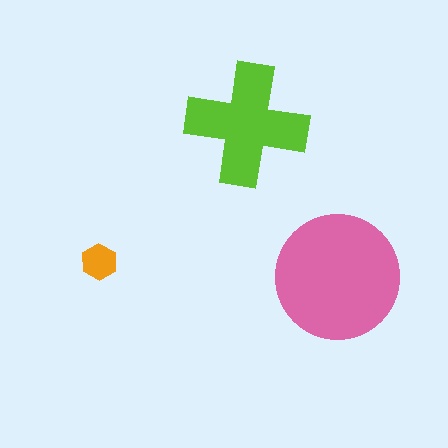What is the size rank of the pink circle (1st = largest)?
1st.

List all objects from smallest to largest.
The orange hexagon, the lime cross, the pink circle.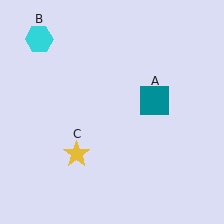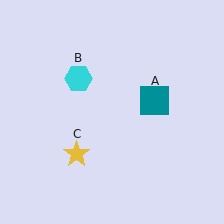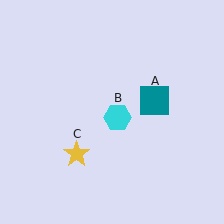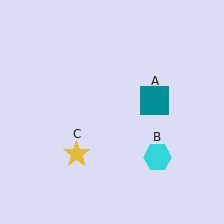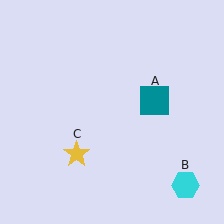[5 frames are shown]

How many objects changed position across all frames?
1 object changed position: cyan hexagon (object B).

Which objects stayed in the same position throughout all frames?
Teal square (object A) and yellow star (object C) remained stationary.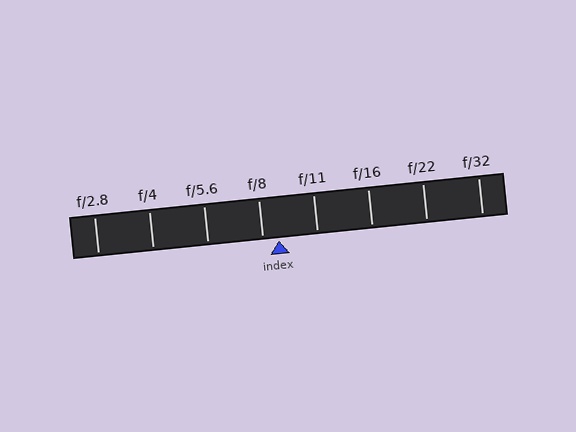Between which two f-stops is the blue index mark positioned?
The index mark is between f/8 and f/11.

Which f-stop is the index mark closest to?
The index mark is closest to f/8.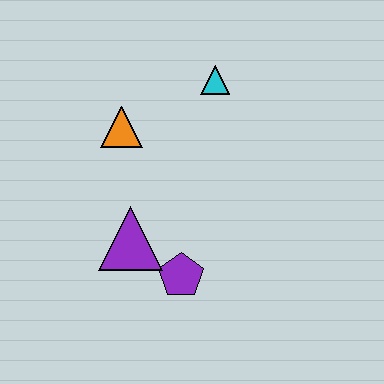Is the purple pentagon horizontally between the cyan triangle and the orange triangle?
Yes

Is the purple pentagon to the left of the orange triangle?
No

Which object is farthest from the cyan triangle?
The purple pentagon is farthest from the cyan triangle.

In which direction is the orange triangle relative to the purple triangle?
The orange triangle is above the purple triangle.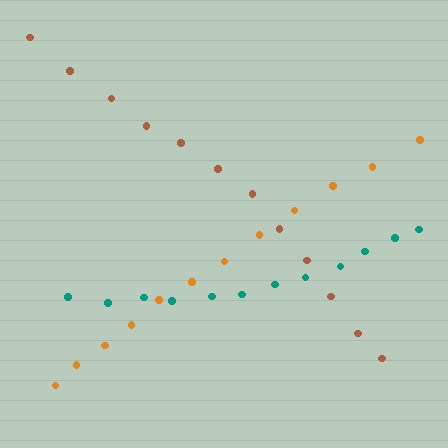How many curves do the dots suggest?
There are 3 distinct paths.